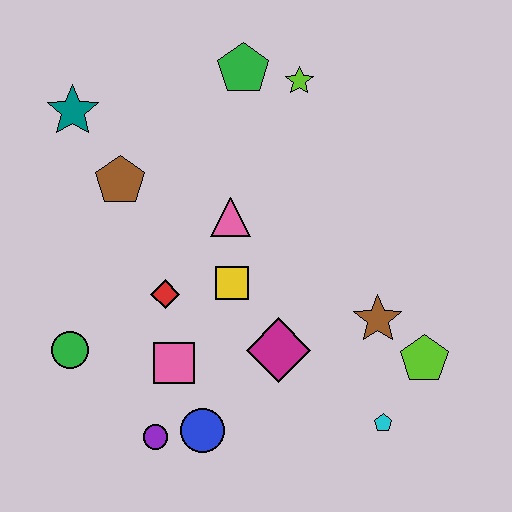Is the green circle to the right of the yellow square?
No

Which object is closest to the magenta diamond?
The yellow square is closest to the magenta diamond.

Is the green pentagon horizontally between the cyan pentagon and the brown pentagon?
Yes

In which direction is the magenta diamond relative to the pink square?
The magenta diamond is to the right of the pink square.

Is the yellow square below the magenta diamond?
No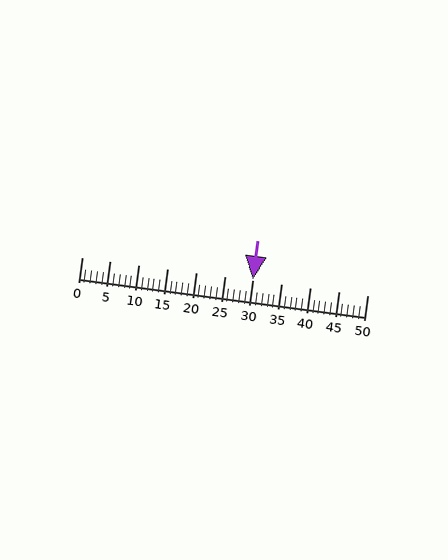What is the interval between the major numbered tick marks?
The major tick marks are spaced 5 units apart.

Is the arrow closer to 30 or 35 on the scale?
The arrow is closer to 30.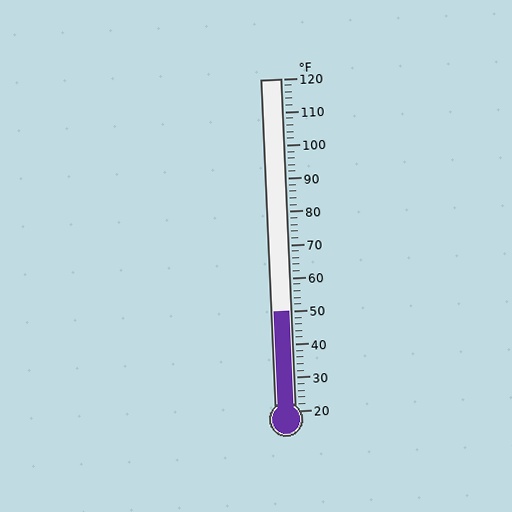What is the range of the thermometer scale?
The thermometer scale ranges from 20°F to 120°F.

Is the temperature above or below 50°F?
The temperature is at 50°F.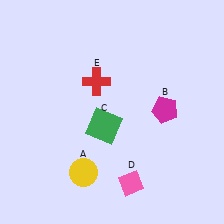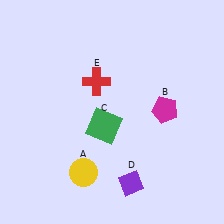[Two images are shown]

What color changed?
The diamond (D) changed from pink in Image 1 to purple in Image 2.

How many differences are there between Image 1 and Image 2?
There is 1 difference between the two images.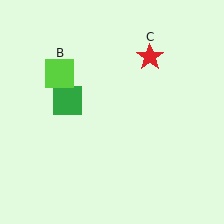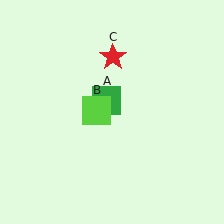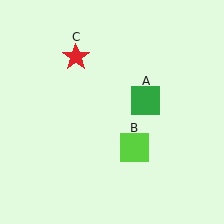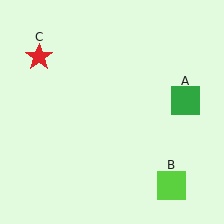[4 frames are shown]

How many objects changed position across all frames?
3 objects changed position: green square (object A), lime square (object B), red star (object C).